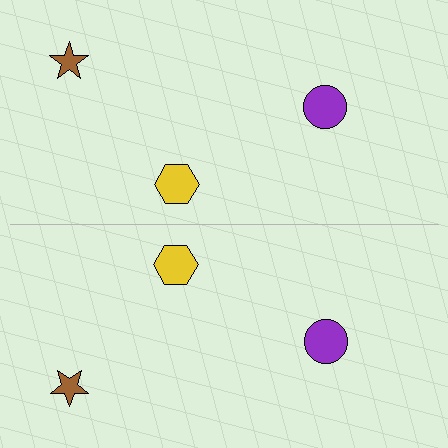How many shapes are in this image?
There are 6 shapes in this image.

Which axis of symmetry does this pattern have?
The pattern has a horizontal axis of symmetry running through the center of the image.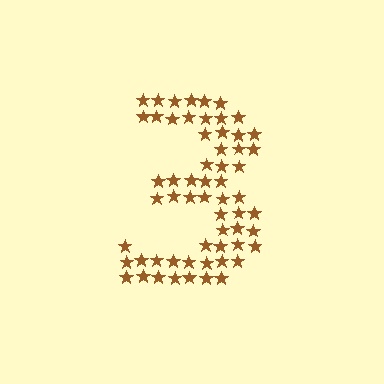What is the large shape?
The large shape is the digit 3.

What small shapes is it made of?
It is made of small stars.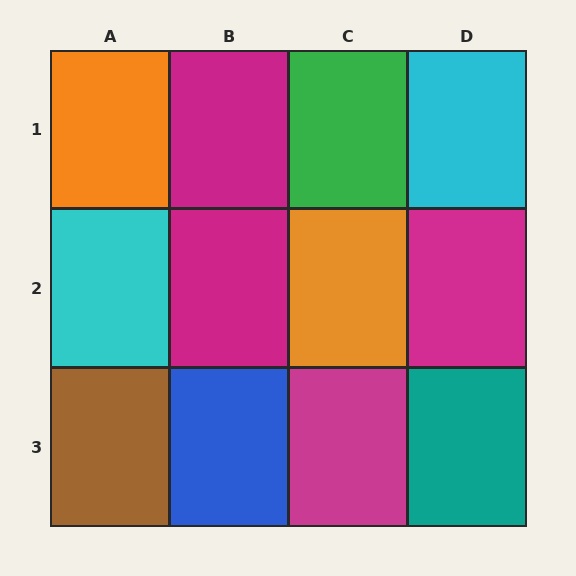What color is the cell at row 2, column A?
Cyan.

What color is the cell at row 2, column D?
Magenta.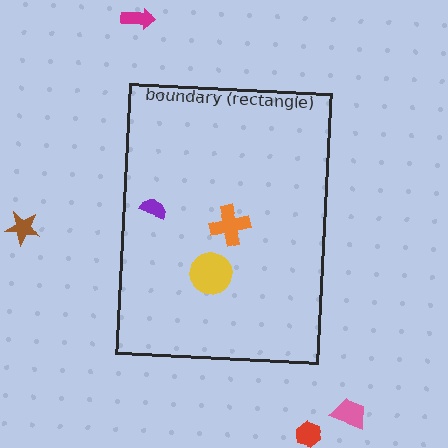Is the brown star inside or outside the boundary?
Outside.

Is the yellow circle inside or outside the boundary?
Inside.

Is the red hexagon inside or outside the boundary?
Outside.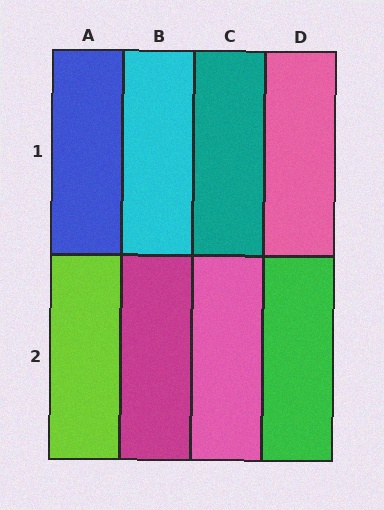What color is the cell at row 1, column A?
Blue.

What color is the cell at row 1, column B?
Cyan.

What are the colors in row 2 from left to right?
Lime, magenta, pink, green.